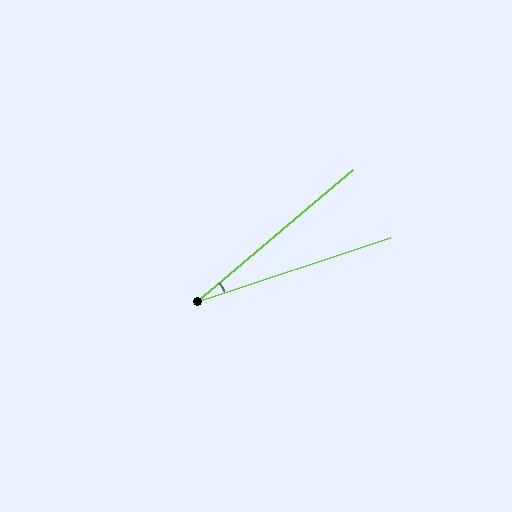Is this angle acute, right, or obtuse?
It is acute.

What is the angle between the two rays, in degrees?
Approximately 22 degrees.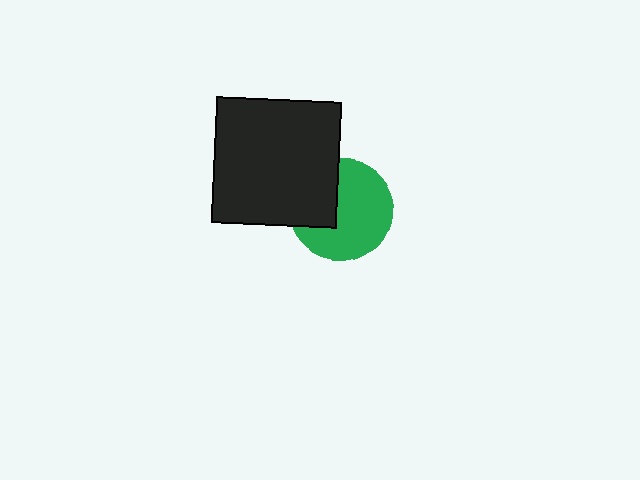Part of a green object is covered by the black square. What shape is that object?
It is a circle.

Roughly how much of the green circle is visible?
Most of it is visible (roughly 67%).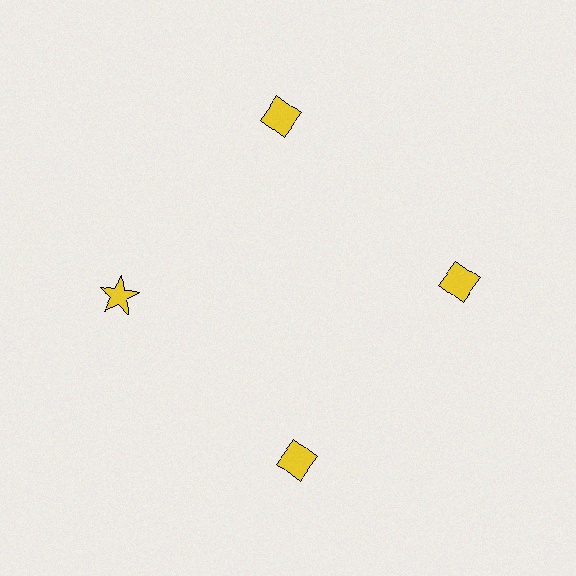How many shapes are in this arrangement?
There are 4 shapes arranged in a ring pattern.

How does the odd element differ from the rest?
It has a different shape: star instead of diamond.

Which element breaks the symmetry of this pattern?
The yellow star at roughly the 9 o'clock position breaks the symmetry. All other shapes are yellow diamonds.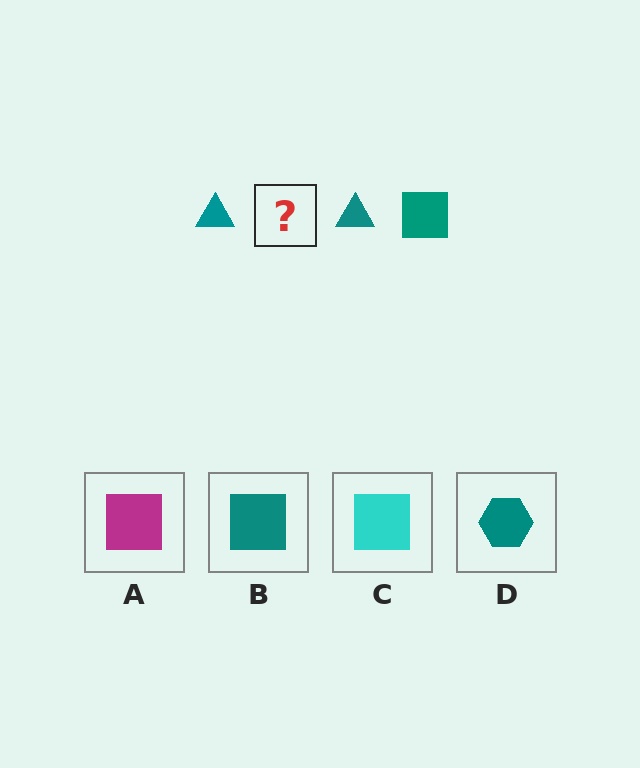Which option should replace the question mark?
Option B.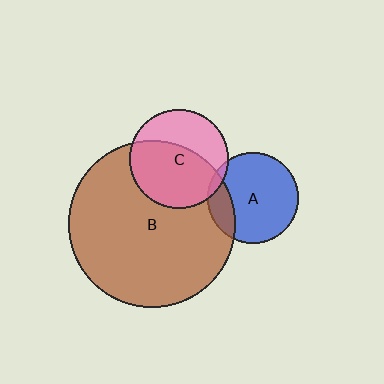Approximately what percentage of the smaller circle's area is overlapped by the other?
Approximately 60%.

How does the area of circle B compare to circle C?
Approximately 2.8 times.